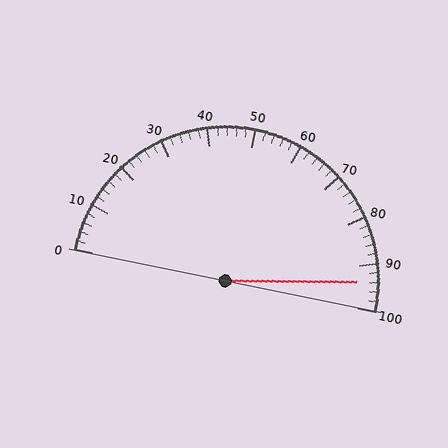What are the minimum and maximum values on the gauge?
The gauge ranges from 0 to 100.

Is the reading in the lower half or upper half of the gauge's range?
The reading is in the upper half of the range (0 to 100).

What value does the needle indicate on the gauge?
The needle indicates approximately 94.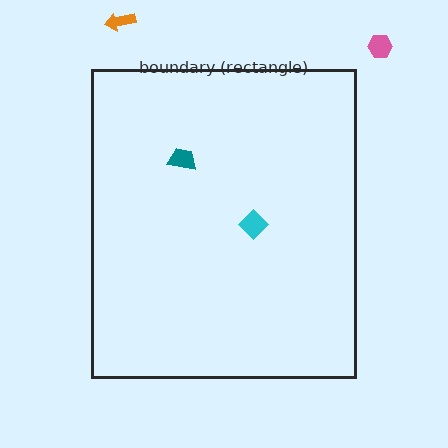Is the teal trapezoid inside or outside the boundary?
Inside.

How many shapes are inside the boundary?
2 inside, 2 outside.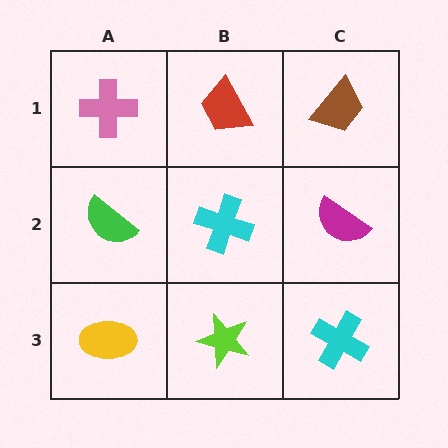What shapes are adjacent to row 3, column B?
A cyan cross (row 2, column B), a yellow ellipse (row 3, column A), a cyan cross (row 3, column C).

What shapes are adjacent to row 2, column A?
A pink cross (row 1, column A), a yellow ellipse (row 3, column A), a cyan cross (row 2, column B).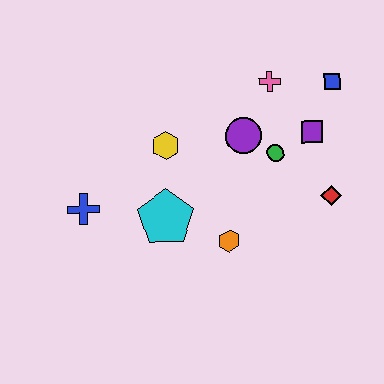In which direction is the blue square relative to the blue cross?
The blue square is to the right of the blue cross.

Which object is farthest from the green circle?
The blue cross is farthest from the green circle.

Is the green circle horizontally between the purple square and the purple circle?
Yes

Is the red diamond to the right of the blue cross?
Yes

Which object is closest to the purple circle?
The green circle is closest to the purple circle.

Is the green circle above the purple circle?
No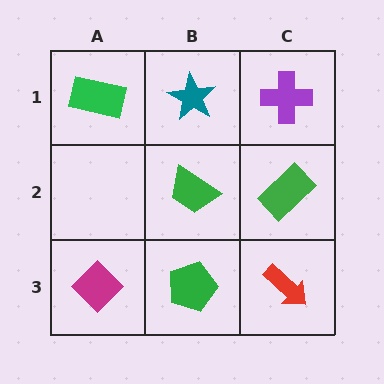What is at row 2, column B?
A green trapezoid.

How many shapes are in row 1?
3 shapes.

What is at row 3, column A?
A magenta diamond.